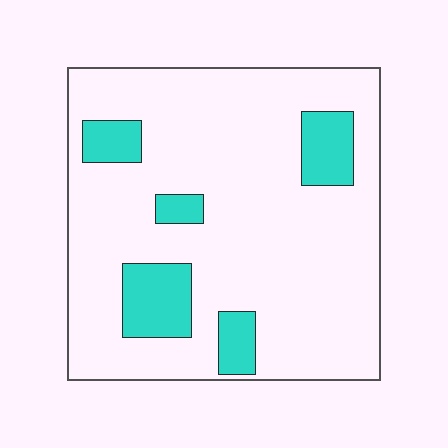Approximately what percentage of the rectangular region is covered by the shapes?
Approximately 15%.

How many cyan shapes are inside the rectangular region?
5.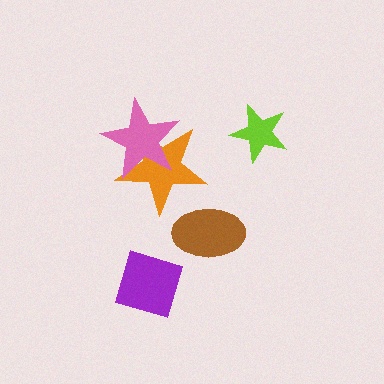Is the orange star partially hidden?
Yes, it is partially covered by another shape.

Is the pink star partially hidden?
No, no other shape covers it.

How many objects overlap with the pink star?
1 object overlaps with the pink star.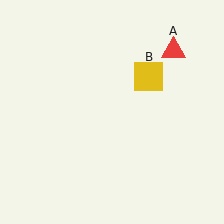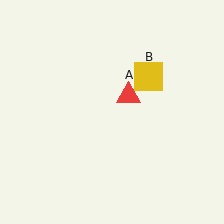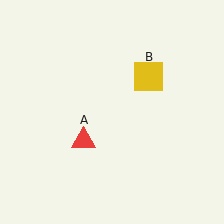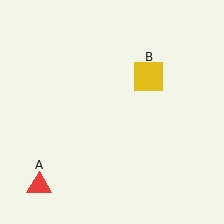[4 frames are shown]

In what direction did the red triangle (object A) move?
The red triangle (object A) moved down and to the left.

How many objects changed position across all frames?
1 object changed position: red triangle (object A).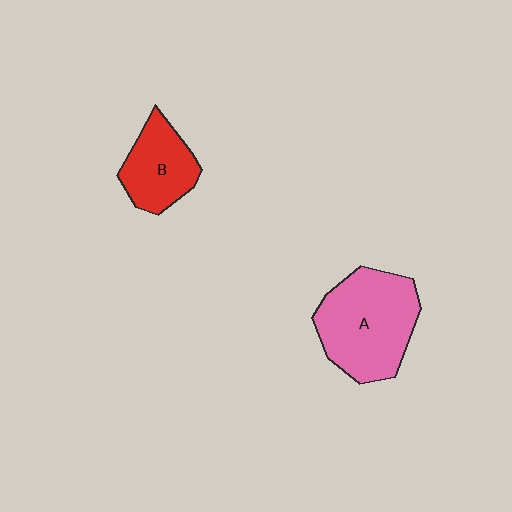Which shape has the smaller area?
Shape B (red).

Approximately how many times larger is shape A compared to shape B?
Approximately 1.7 times.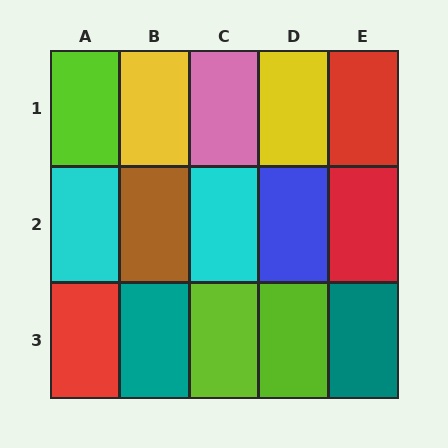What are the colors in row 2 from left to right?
Cyan, brown, cyan, blue, red.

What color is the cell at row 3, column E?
Teal.